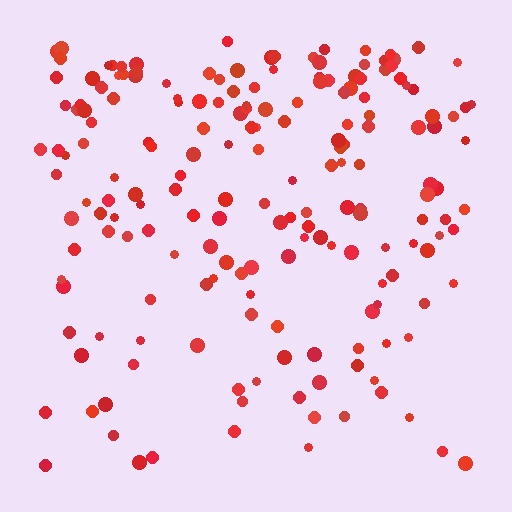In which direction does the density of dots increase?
From bottom to top, with the top side densest.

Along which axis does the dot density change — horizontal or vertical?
Vertical.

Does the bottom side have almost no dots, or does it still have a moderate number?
Still a moderate number, just noticeably fewer than the top.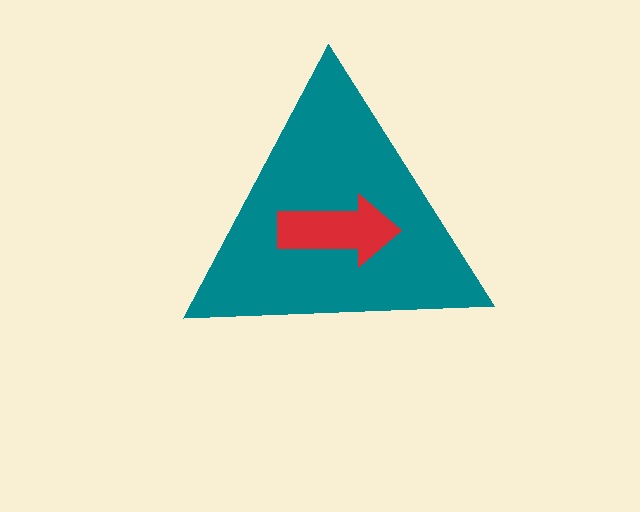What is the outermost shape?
The teal triangle.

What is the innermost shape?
The red arrow.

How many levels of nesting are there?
2.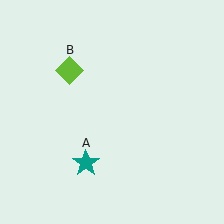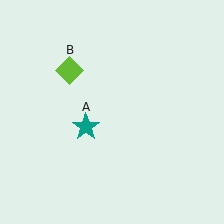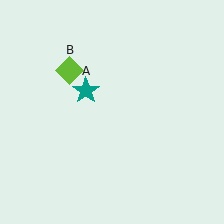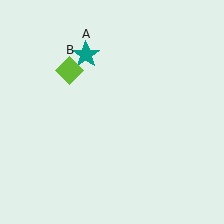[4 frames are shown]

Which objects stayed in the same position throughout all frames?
Lime diamond (object B) remained stationary.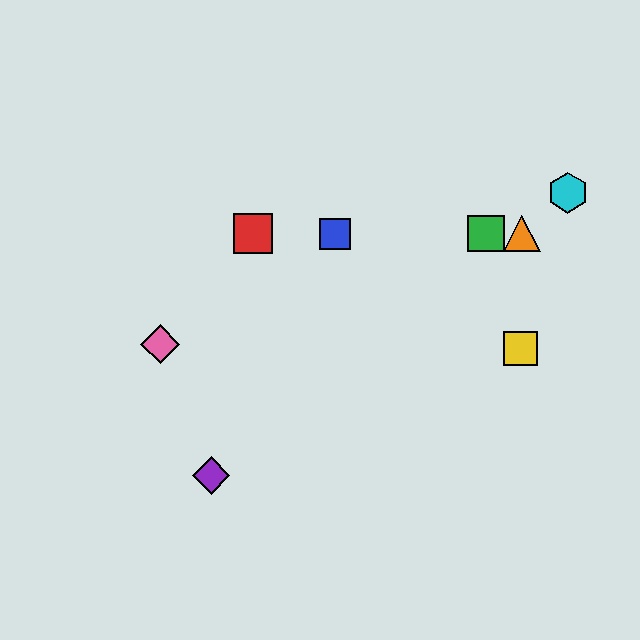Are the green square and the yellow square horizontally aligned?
No, the green square is at y≈234 and the yellow square is at y≈349.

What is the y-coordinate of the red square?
The red square is at y≈234.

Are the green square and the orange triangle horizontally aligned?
Yes, both are at y≈234.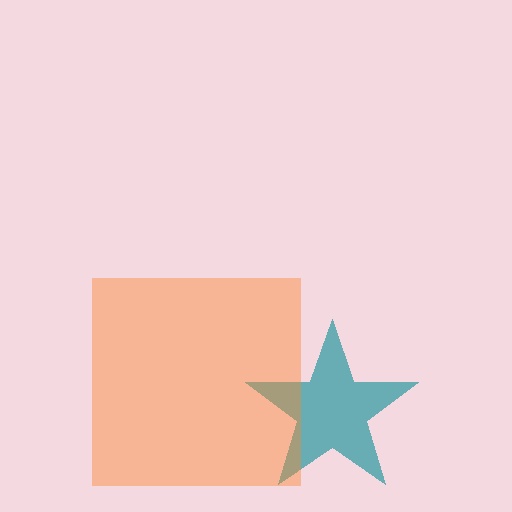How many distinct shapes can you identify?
There are 2 distinct shapes: a teal star, an orange square.